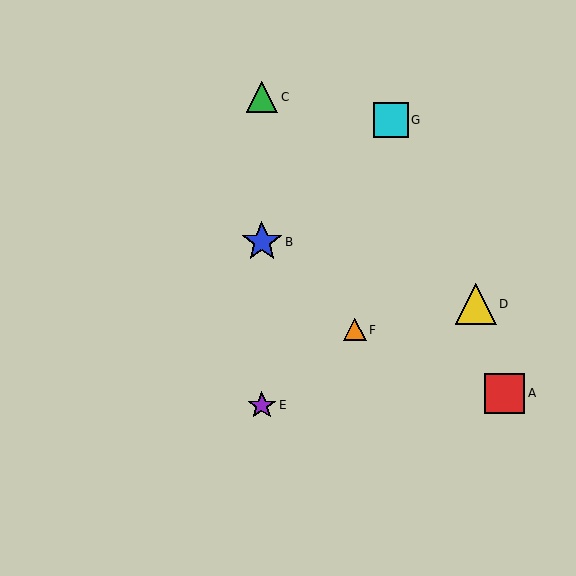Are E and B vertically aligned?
Yes, both are at x≈262.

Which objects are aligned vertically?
Objects B, C, E are aligned vertically.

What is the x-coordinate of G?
Object G is at x≈391.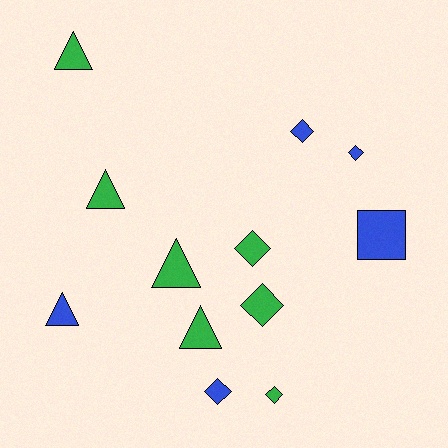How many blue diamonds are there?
There are 3 blue diamonds.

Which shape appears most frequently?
Diamond, with 6 objects.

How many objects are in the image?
There are 12 objects.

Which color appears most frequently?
Green, with 7 objects.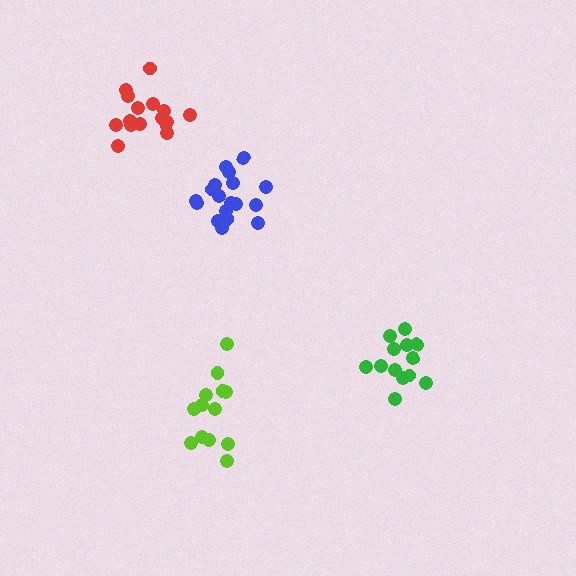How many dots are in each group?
Group 1: 18 dots, Group 2: 13 dots, Group 3: 13 dots, Group 4: 16 dots (60 total).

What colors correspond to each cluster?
The clusters are colored: blue, green, lime, red.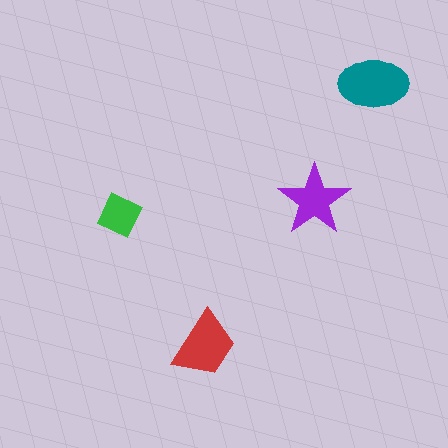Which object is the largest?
The teal ellipse.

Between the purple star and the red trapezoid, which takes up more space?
The red trapezoid.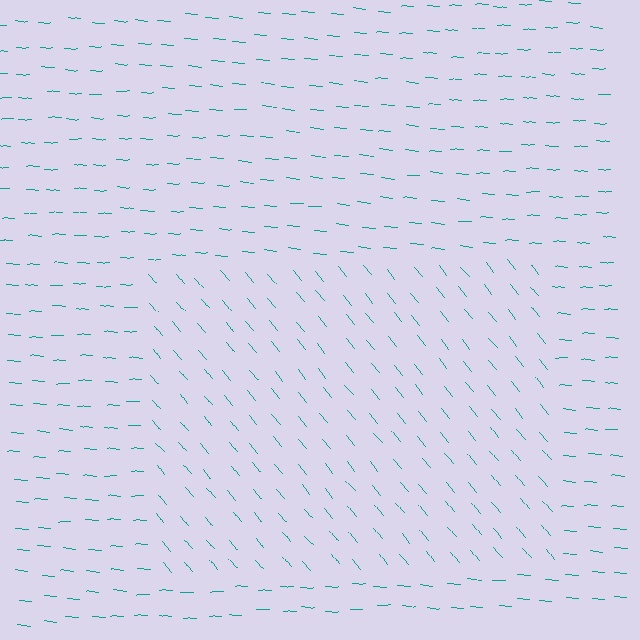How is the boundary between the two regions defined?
The boundary is defined purely by a change in line orientation (approximately 45 degrees difference). All lines are the same color and thickness.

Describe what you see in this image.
The image is filled with small teal line segments. A rectangle region in the image has lines oriented differently from the surrounding lines, creating a visible texture boundary.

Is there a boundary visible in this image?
Yes, there is a texture boundary formed by a change in line orientation.